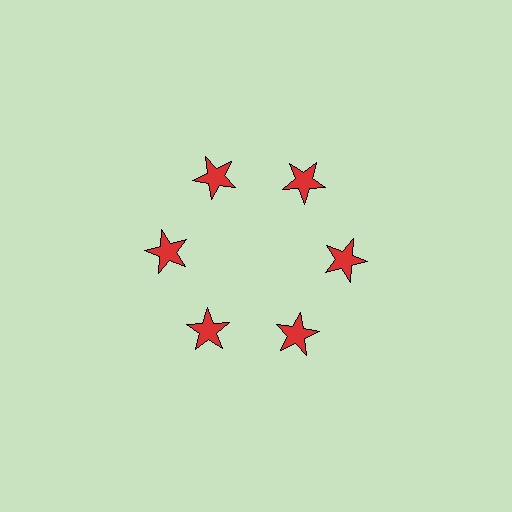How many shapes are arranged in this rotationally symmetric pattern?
There are 6 shapes, arranged in 6 groups of 1.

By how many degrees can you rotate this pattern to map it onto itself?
The pattern maps onto itself every 60 degrees of rotation.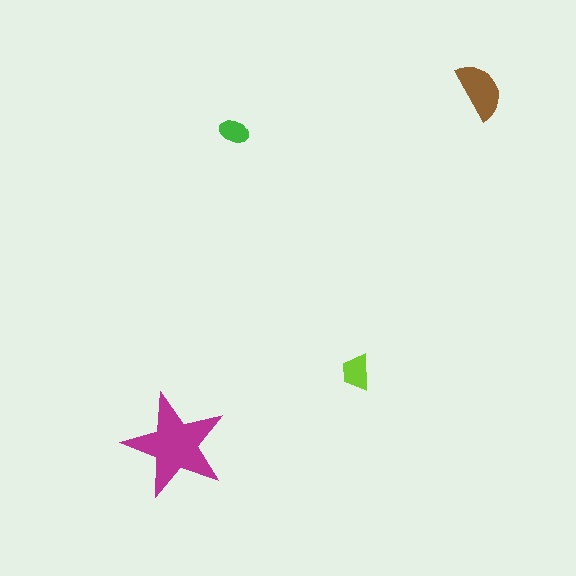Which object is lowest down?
The magenta star is bottommost.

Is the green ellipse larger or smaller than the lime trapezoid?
Smaller.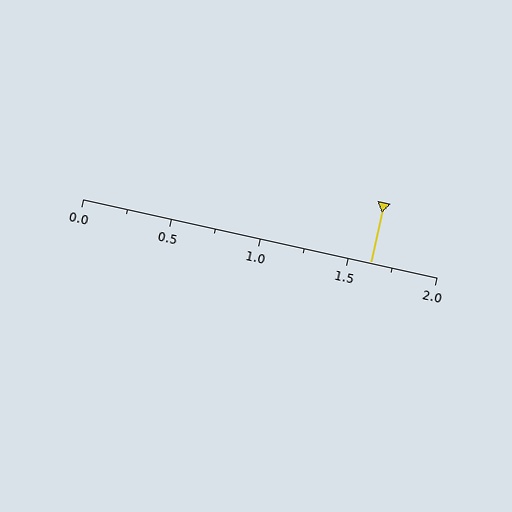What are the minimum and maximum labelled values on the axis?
The axis runs from 0.0 to 2.0.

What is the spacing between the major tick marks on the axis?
The major ticks are spaced 0.5 apart.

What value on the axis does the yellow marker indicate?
The marker indicates approximately 1.62.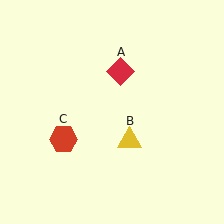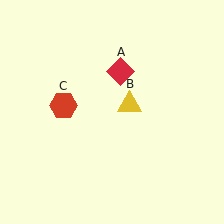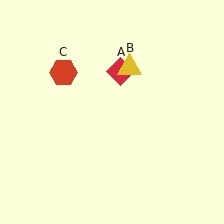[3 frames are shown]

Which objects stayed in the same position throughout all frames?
Red diamond (object A) remained stationary.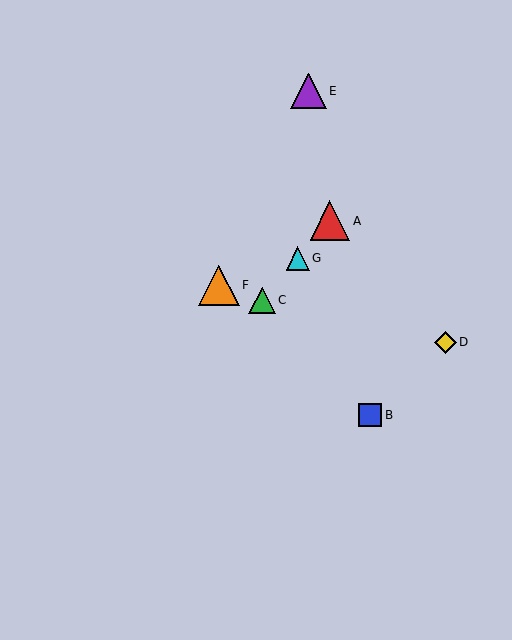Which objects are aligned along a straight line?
Objects A, C, G are aligned along a straight line.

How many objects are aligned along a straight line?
3 objects (A, C, G) are aligned along a straight line.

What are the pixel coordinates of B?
Object B is at (370, 415).